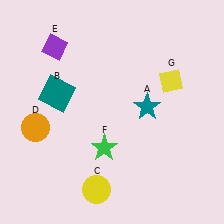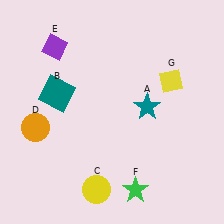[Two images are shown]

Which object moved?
The green star (F) moved down.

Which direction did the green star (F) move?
The green star (F) moved down.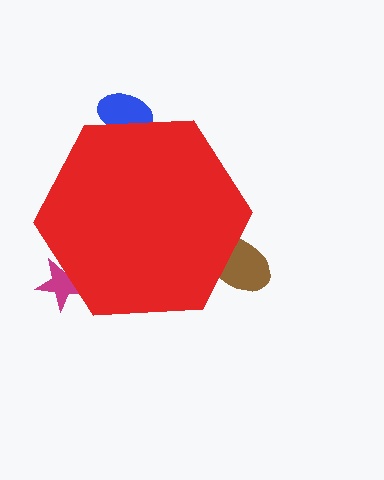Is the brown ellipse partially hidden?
Yes, the brown ellipse is partially hidden behind the red hexagon.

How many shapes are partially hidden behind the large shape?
3 shapes are partially hidden.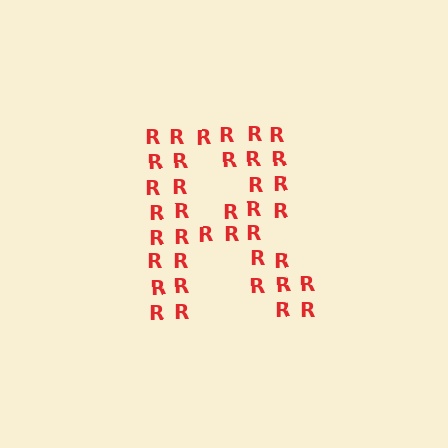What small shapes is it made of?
It is made of small letter R's.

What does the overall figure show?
The overall figure shows the letter R.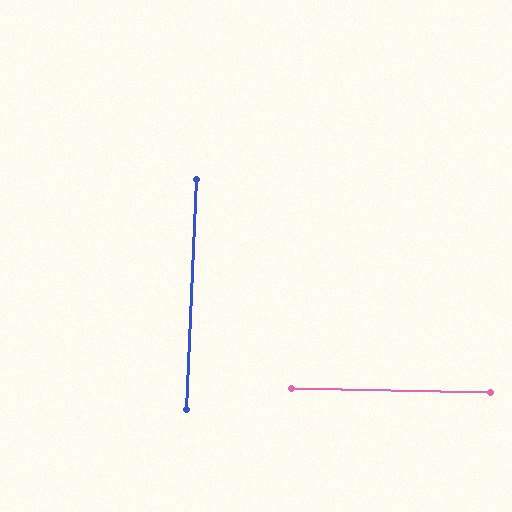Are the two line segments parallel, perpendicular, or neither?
Perpendicular — they meet at approximately 88°.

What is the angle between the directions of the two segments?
Approximately 88 degrees.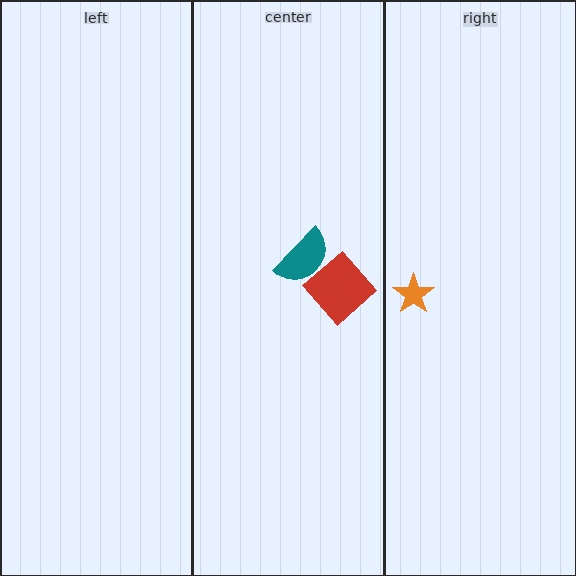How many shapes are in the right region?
1.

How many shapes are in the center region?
2.